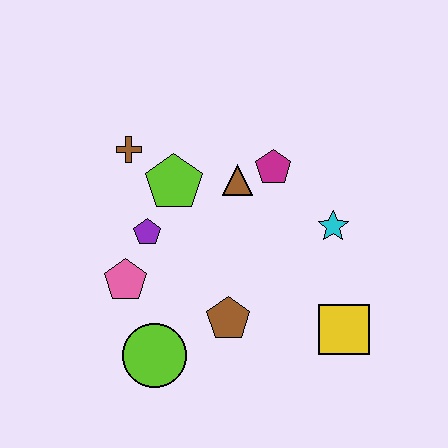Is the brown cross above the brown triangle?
Yes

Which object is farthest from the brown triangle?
The lime circle is farthest from the brown triangle.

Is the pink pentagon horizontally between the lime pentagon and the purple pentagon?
No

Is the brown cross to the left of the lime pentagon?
Yes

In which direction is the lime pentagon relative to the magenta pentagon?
The lime pentagon is to the left of the magenta pentagon.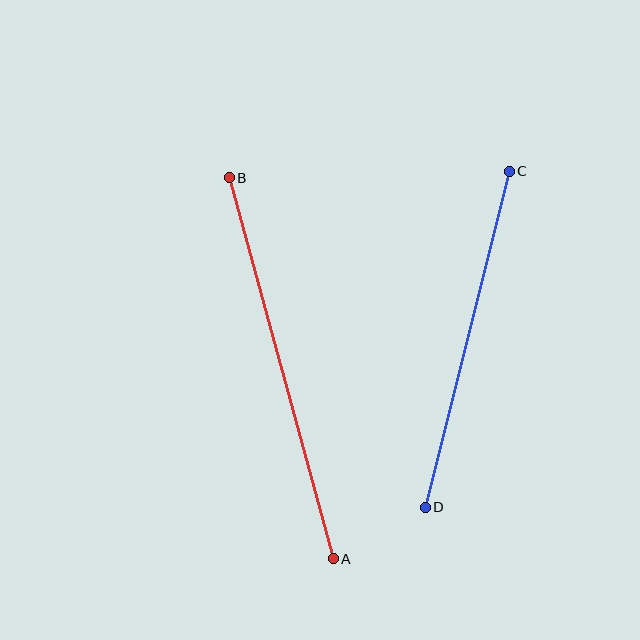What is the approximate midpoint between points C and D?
The midpoint is at approximately (467, 339) pixels.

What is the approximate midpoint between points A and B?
The midpoint is at approximately (281, 368) pixels.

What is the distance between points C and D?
The distance is approximately 346 pixels.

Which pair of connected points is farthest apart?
Points A and B are farthest apart.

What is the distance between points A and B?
The distance is approximately 395 pixels.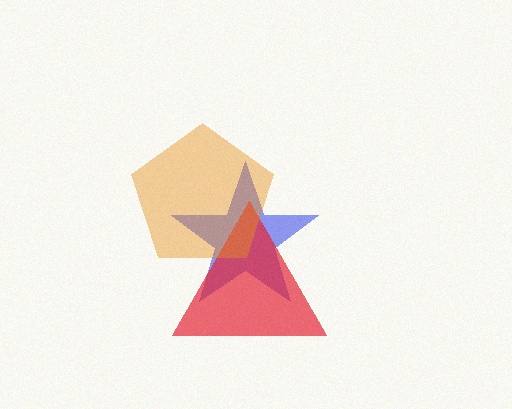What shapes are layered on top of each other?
The layered shapes are: a blue star, a red triangle, an orange pentagon.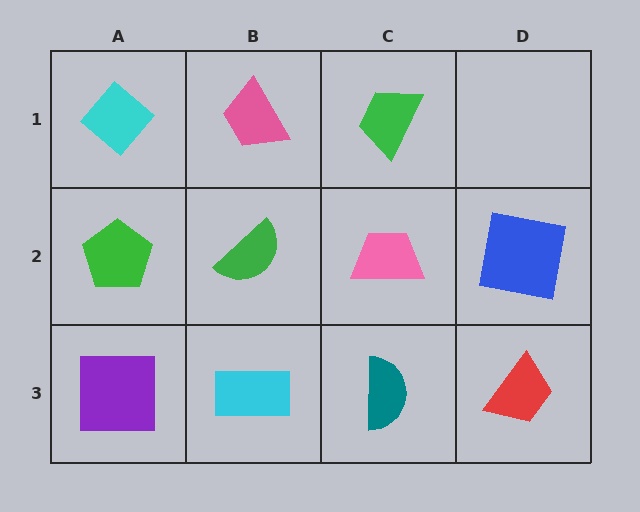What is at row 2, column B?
A green semicircle.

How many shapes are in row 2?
4 shapes.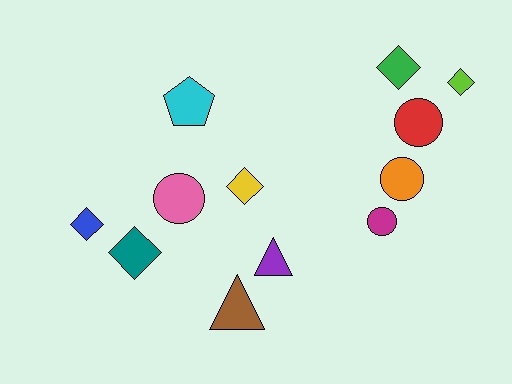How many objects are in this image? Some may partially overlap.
There are 12 objects.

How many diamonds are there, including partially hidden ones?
There are 5 diamonds.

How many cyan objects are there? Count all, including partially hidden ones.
There is 1 cyan object.